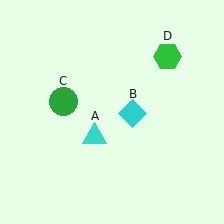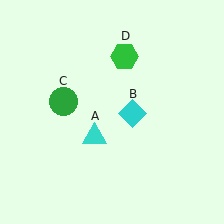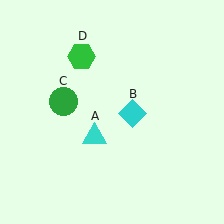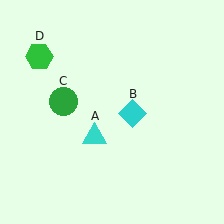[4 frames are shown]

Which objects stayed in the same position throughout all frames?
Cyan triangle (object A) and cyan diamond (object B) and green circle (object C) remained stationary.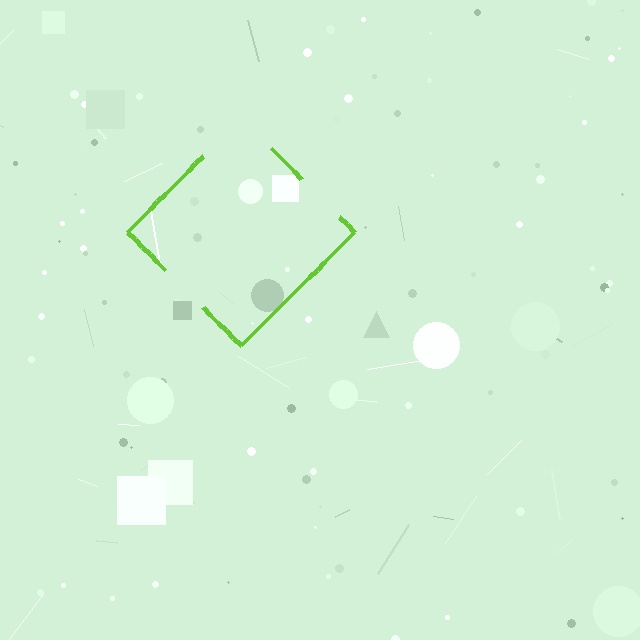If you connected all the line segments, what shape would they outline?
They would outline a diamond.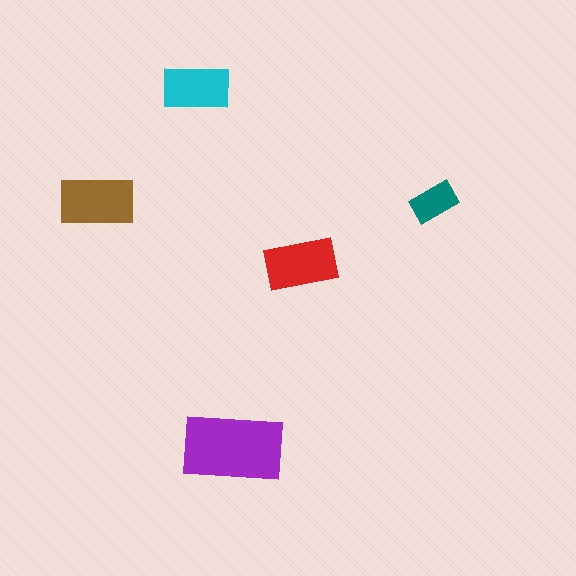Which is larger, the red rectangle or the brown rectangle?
The brown one.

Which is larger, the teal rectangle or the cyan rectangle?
The cyan one.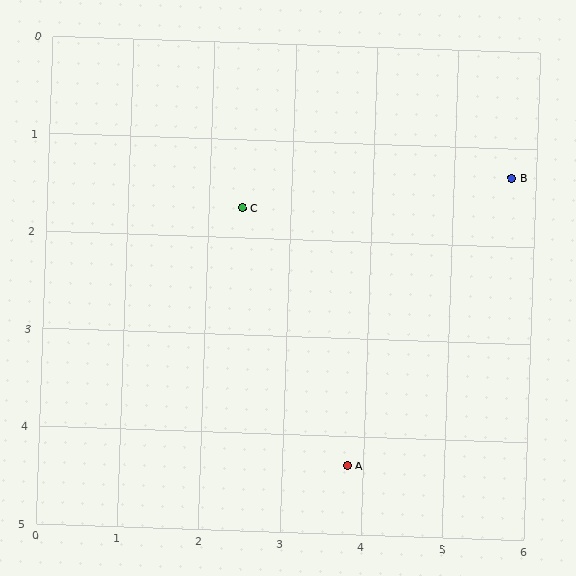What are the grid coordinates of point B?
Point B is at approximately (5.7, 1.3).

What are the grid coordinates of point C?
Point C is at approximately (2.4, 1.7).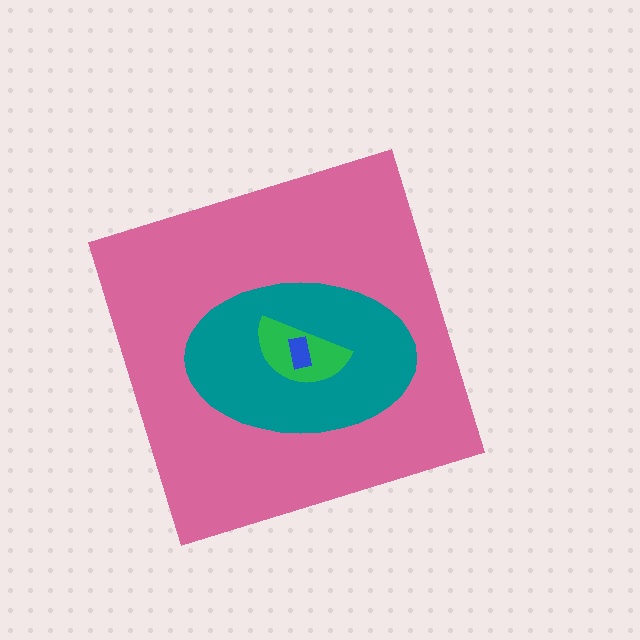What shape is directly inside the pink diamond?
The teal ellipse.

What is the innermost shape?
The blue rectangle.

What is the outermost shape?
The pink diamond.